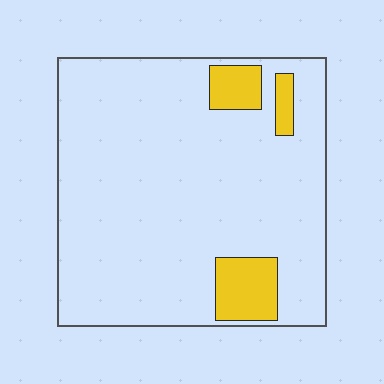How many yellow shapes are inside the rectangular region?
3.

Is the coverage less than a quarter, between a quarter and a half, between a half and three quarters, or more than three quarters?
Less than a quarter.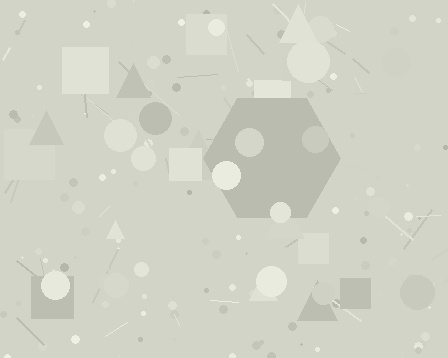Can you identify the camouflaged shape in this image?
The camouflaged shape is a hexagon.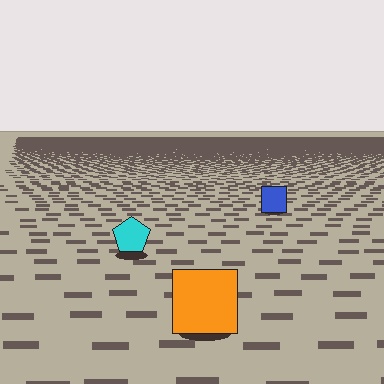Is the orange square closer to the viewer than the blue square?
Yes. The orange square is closer — you can tell from the texture gradient: the ground texture is coarser near it.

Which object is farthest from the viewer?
The blue square is farthest from the viewer. It appears smaller and the ground texture around it is denser.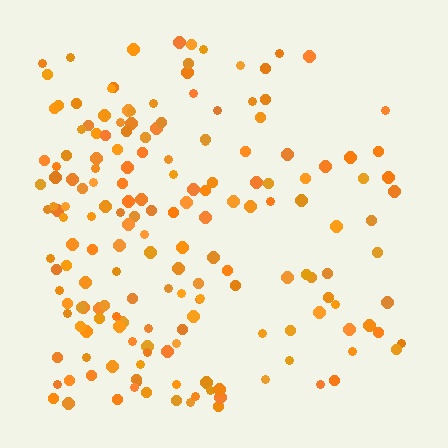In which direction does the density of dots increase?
From right to left, with the left side densest.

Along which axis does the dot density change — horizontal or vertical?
Horizontal.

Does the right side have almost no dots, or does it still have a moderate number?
Still a moderate number, just noticeably fewer than the left.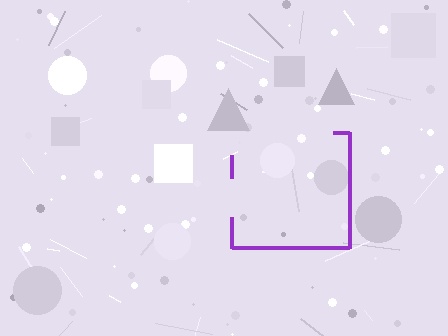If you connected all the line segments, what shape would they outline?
They would outline a square.